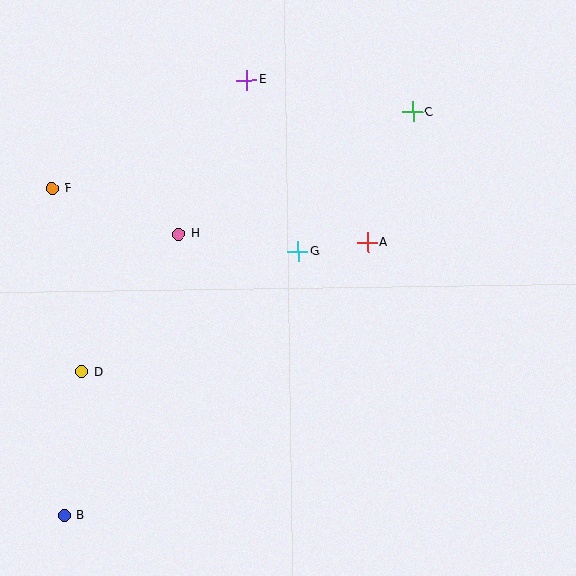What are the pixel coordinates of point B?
Point B is at (64, 516).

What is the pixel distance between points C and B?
The distance between C and B is 533 pixels.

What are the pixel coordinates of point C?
Point C is at (413, 112).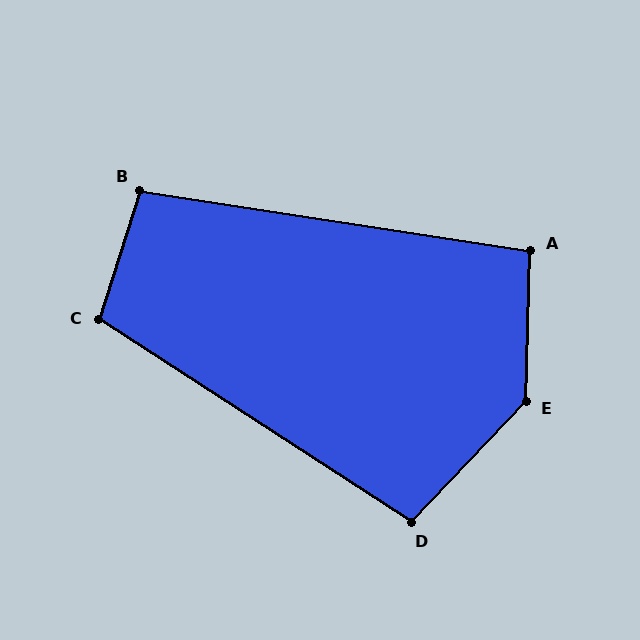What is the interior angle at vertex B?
Approximately 99 degrees (obtuse).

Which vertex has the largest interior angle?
E, at approximately 138 degrees.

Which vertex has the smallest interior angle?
A, at approximately 97 degrees.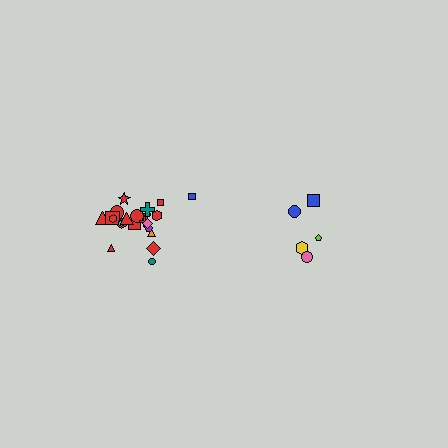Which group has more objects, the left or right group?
The left group.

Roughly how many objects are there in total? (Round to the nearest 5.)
Roughly 25 objects in total.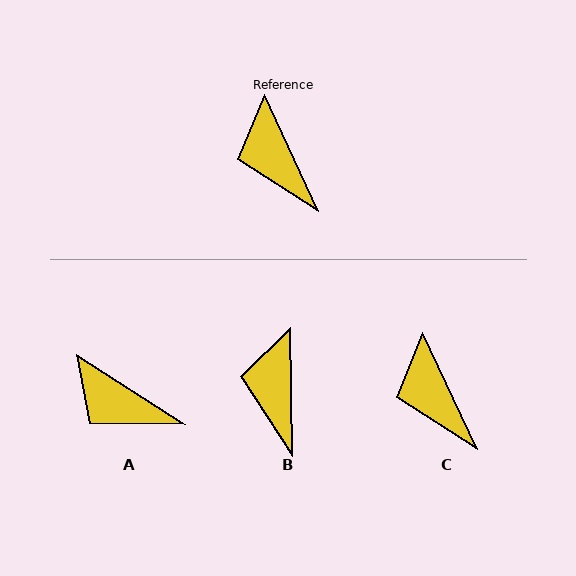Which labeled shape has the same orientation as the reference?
C.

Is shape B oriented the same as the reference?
No, it is off by about 24 degrees.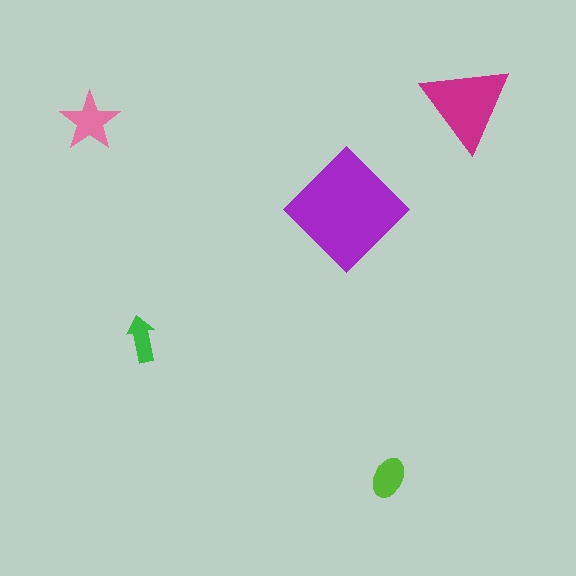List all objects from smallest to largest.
The green arrow, the lime ellipse, the pink star, the magenta triangle, the purple diamond.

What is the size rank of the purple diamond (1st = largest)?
1st.